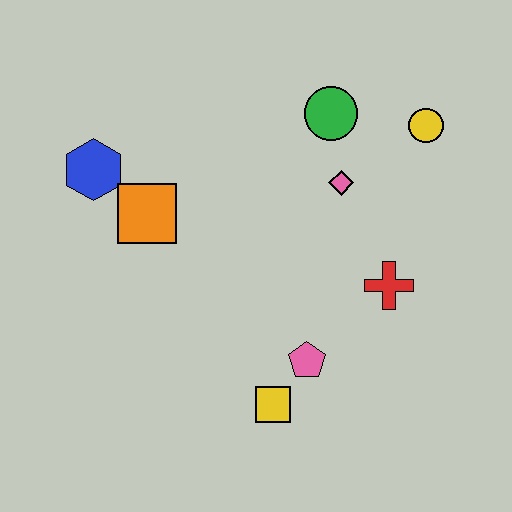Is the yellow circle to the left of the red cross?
No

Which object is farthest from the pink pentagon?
The blue hexagon is farthest from the pink pentagon.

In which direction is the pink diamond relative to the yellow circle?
The pink diamond is to the left of the yellow circle.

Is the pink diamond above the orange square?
Yes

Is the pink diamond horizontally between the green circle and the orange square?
No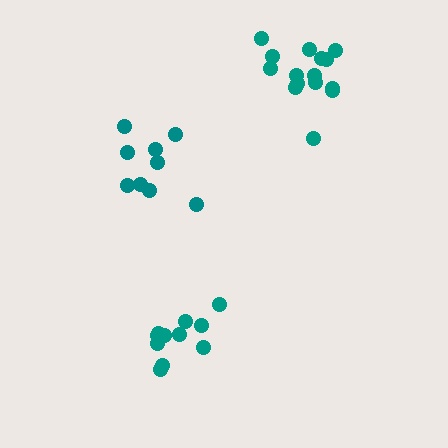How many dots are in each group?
Group 1: 15 dots, Group 2: 11 dots, Group 3: 9 dots (35 total).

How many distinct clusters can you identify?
There are 3 distinct clusters.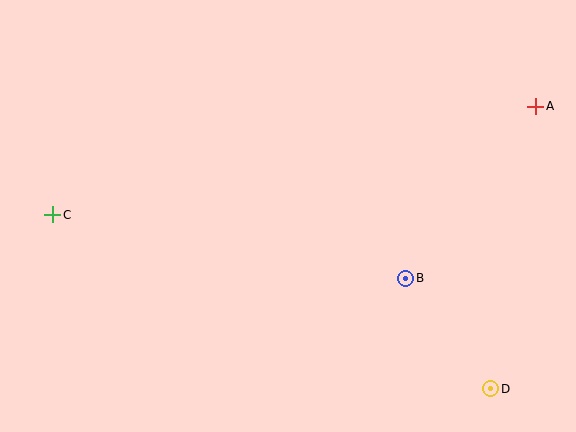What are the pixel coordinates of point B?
Point B is at (406, 278).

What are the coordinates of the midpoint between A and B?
The midpoint between A and B is at (471, 192).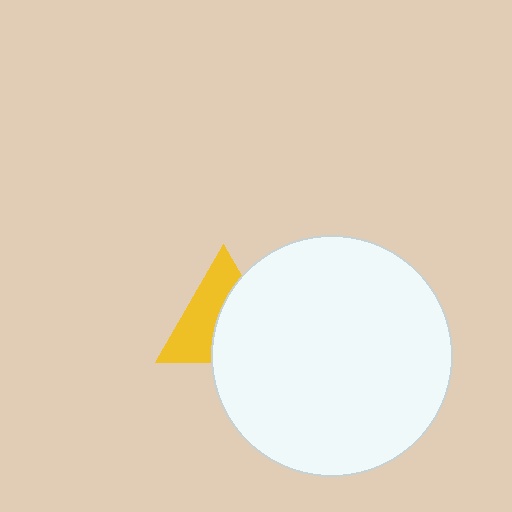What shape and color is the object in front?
The object in front is a white circle.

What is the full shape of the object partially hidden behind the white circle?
The partially hidden object is a yellow triangle.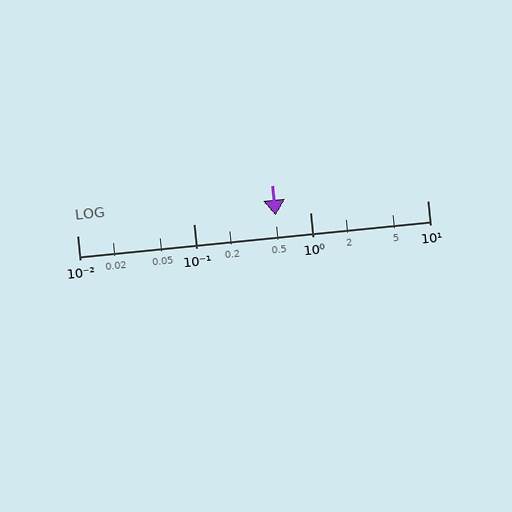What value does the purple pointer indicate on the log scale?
The pointer indicates approximately 0.5.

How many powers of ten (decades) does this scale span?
The scale spans 3 decades, from 0.01 to 10.